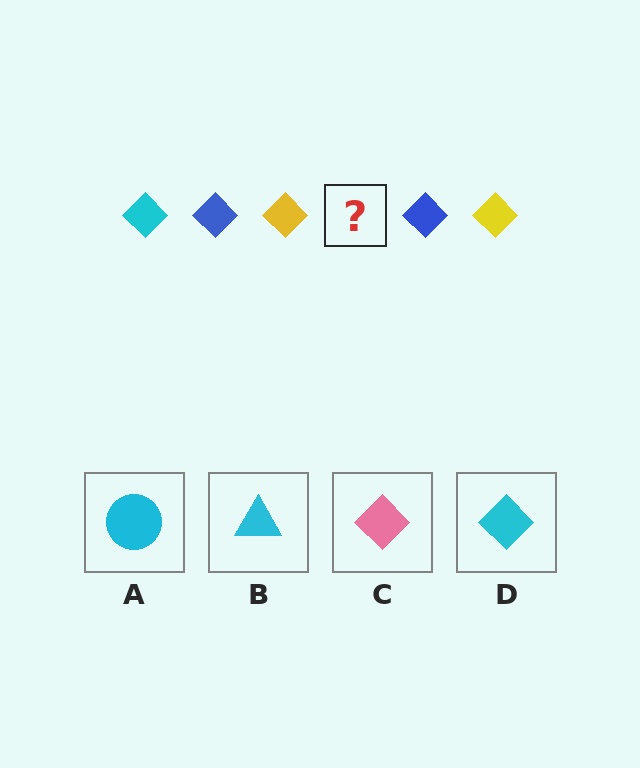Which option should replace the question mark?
Option D.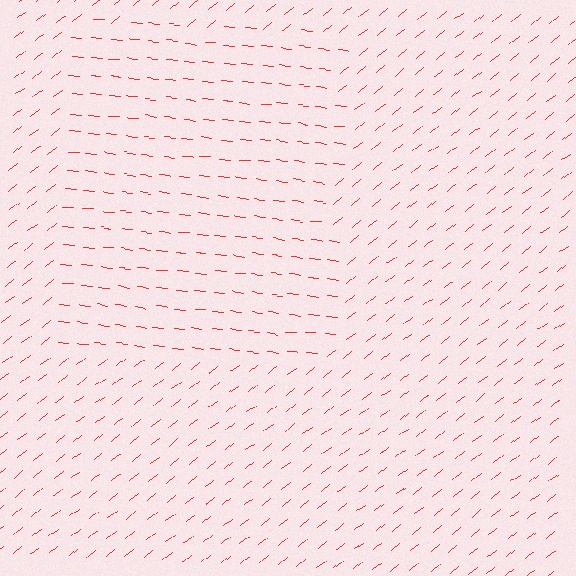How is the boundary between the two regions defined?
The boundary is defined purely by a change in line orientation (approximately 45 degrees difference). All lines are the same color and thickness.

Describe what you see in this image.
The image is filled with small red line segments. A rectangle region in the image has lines oriented differently from the surrounding lines, creating a visible texture boundary.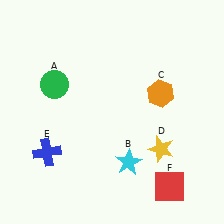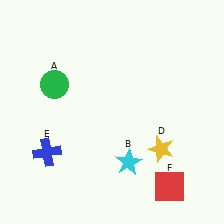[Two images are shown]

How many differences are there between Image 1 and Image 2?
There is 1 difference between the two images.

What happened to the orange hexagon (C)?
The orange hexagon (C) was removed in Image 2. It was in the top-right area of Image 1.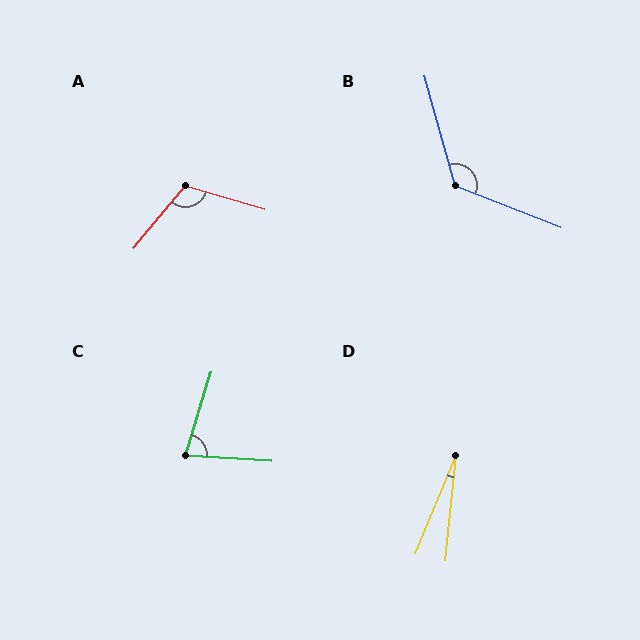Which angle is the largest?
B, at approximately 127 degrees.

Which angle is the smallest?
D, at approximately 17 degrees.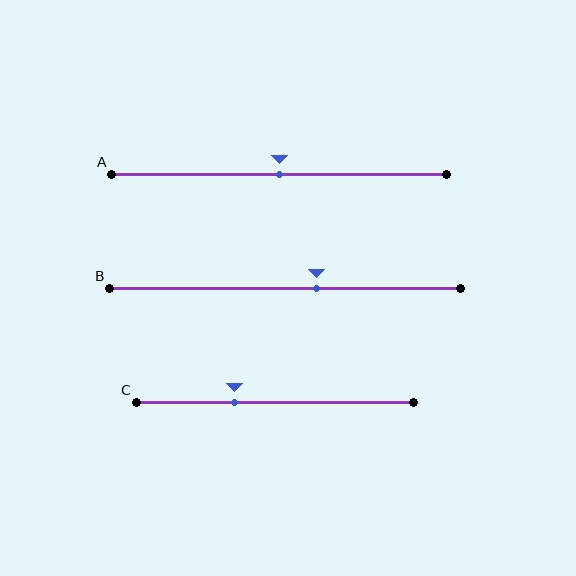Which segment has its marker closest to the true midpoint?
Segment A has its marker closest to the true midpoint.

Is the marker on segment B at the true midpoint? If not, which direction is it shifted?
No, the marker on segment B is shifted to the right by about 9% of the segment length.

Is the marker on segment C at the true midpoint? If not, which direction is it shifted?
No, the marker on segment C is shifted to the left by about 15% of the segment length.